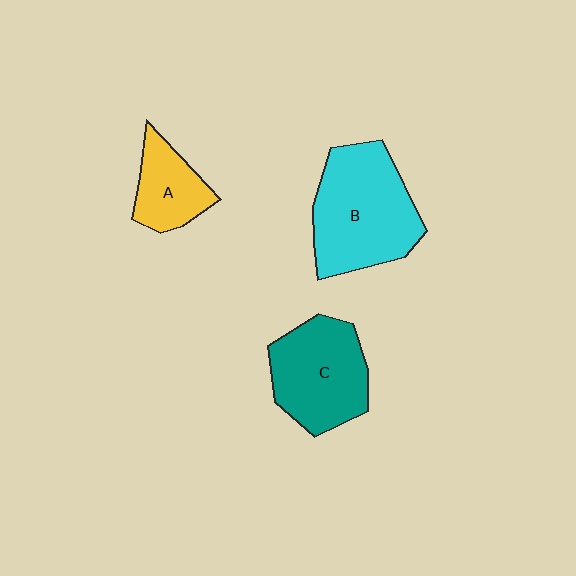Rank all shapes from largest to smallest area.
From largest to smallest: B (cyan), C (teal), A (yellow).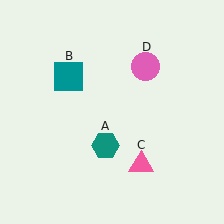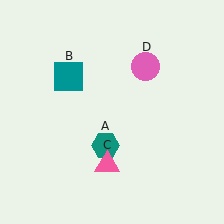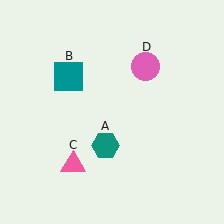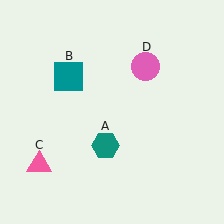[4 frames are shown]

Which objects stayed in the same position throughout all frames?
Teal hexagon (object A) and teal square (object B) and pink circle (object D) remained stationary.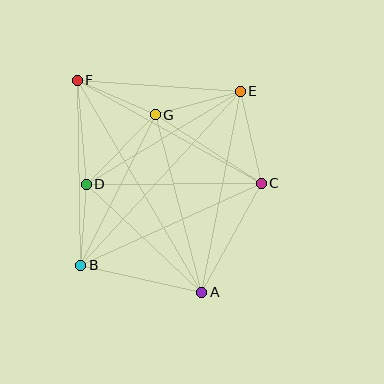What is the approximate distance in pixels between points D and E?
The distance between D and E is approximately 180 pixels.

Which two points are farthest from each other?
Points A and F are farthest from each other.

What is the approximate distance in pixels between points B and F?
The distance between B and F is approximately 185 pixels.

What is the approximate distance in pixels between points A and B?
The distance between A and B is approximately 124 pixels.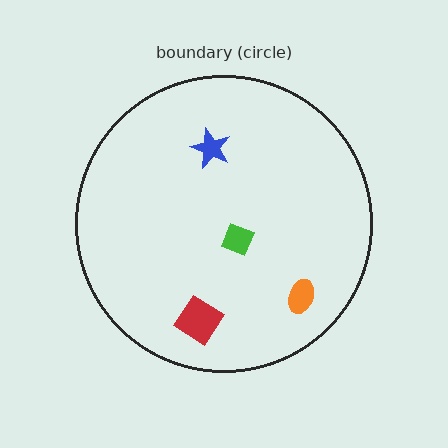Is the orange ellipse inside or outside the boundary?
Inside.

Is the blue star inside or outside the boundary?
Inside.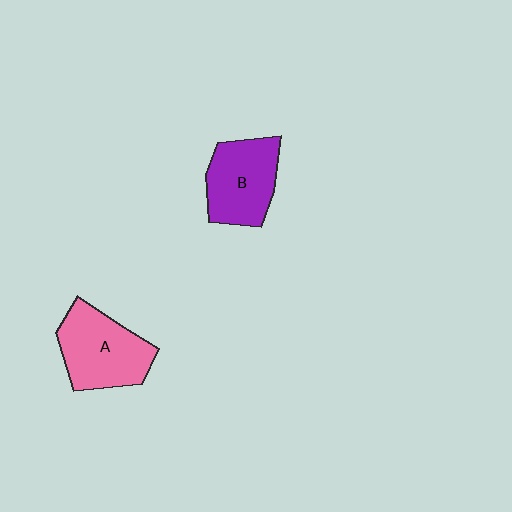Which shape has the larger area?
Shape A (pink).